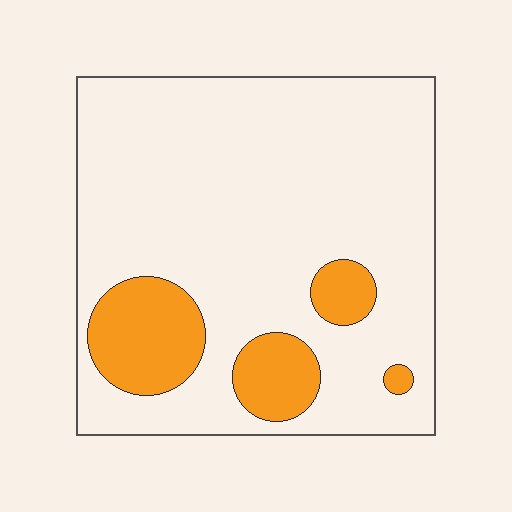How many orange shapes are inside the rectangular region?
4.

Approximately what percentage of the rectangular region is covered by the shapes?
Approximately 15%.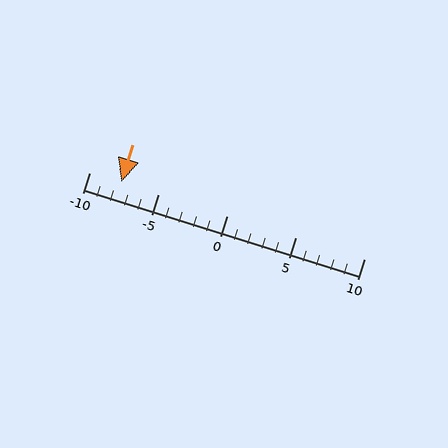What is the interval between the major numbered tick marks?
The major tick marks are spaced 5 units apart.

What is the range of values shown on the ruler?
The ruler shows values from -10 to 10.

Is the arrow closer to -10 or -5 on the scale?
The arrow is closer to -10.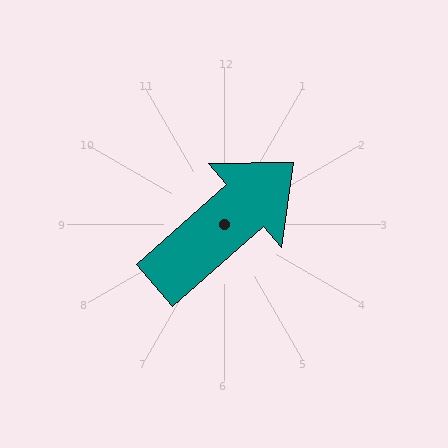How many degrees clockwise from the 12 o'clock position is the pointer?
Approximately 49 degrees.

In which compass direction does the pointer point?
Northeast.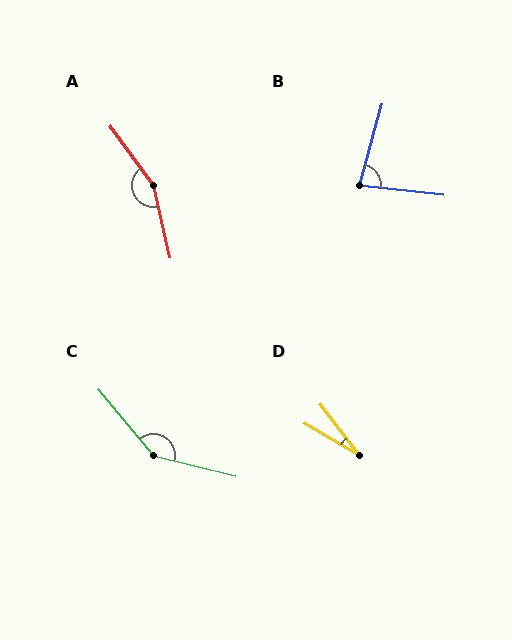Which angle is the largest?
A, at approximately 157 degrees.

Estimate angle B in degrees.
Approximately 81 degrees.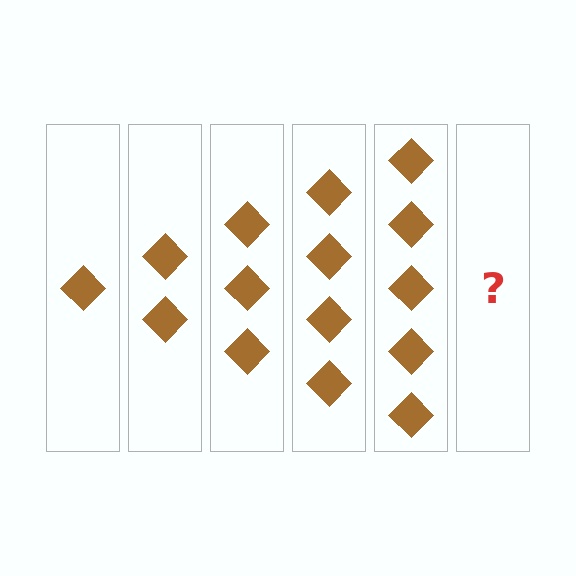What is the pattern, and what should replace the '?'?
The pattern is that each step adds one more diamond. The '?' should be 6 diamonds.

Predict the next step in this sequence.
The next step is 6 diamonds.